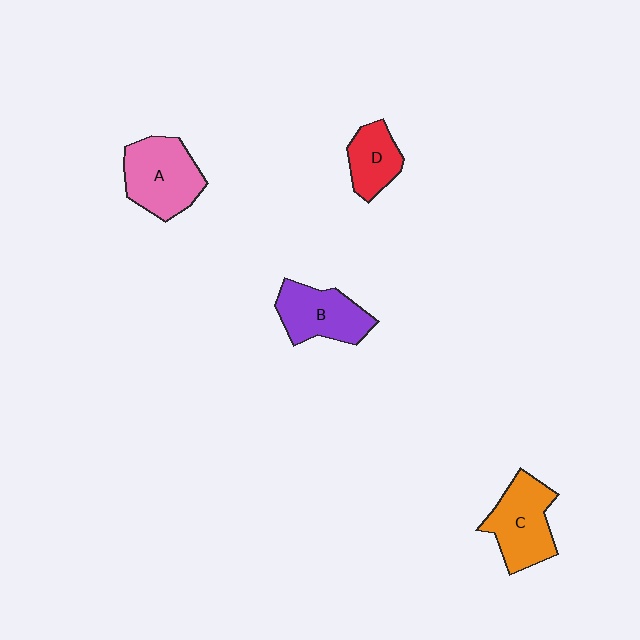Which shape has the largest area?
Shape A (pink).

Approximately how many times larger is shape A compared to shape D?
Approximately 1.6 times.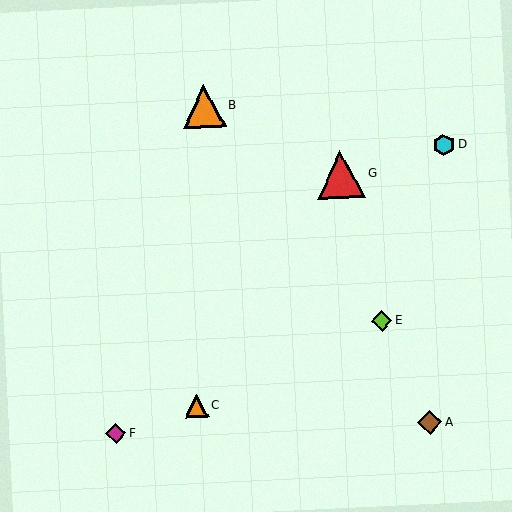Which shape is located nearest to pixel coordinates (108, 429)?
The magenta diamond (labeled F) at (116, 434) is nearest to that location.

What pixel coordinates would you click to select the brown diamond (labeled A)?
Click at (430, 423) to select the brown diamond A.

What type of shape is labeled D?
Shape D is a cyan hexagon.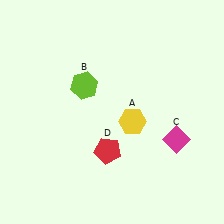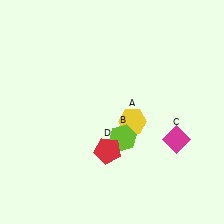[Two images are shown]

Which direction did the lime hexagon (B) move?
The lime hexagon (B) moved down.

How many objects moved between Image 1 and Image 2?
1 object moved between the two images.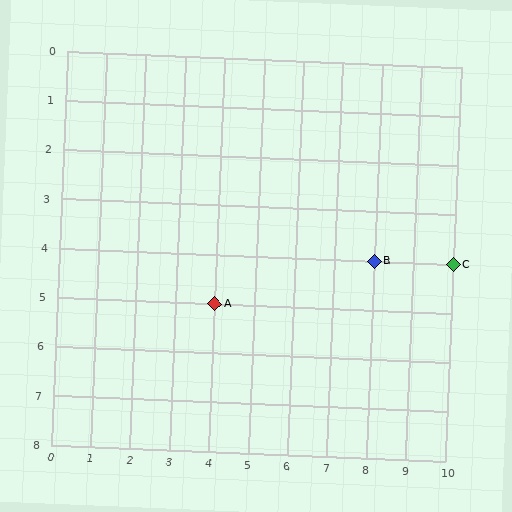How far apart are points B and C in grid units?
Points B and C are 2 columns apart.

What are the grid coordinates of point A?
Point A is at grid coordinates (4, 5).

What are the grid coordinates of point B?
Point B is at grid coordinates (8, 4).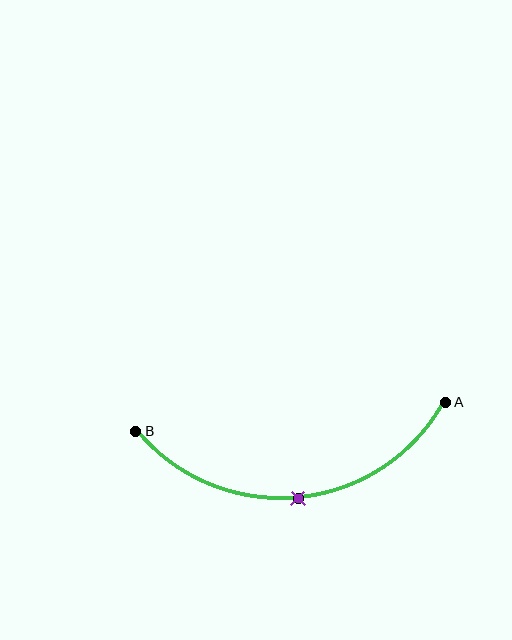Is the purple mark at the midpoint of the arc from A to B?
Yes. The purple mark lies on the arc at equal arc-length from both A and B — it is the arc midpoint.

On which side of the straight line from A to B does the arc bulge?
The arc bulges below the straight line connecting A and B.